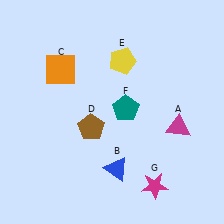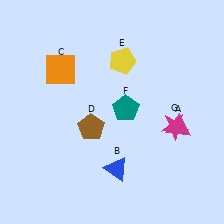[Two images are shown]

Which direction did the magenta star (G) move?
The magenta star (G) moved up.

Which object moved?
The magenta star (G) moved up.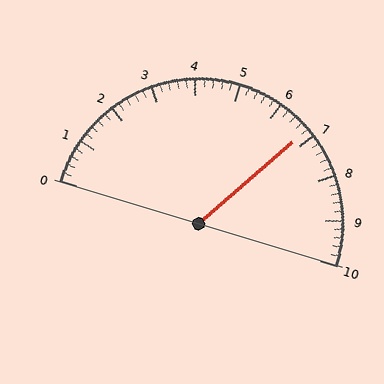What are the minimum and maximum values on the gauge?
The gauge ranges from 0 to 10.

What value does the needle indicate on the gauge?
The needle indicates approximately 6.8.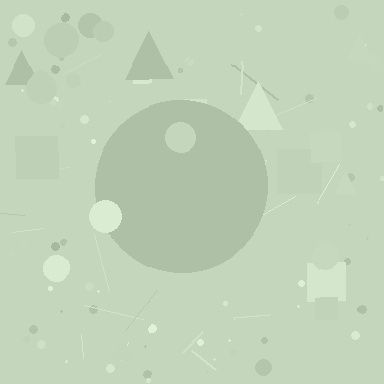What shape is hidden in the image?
A circle is hidden in the image.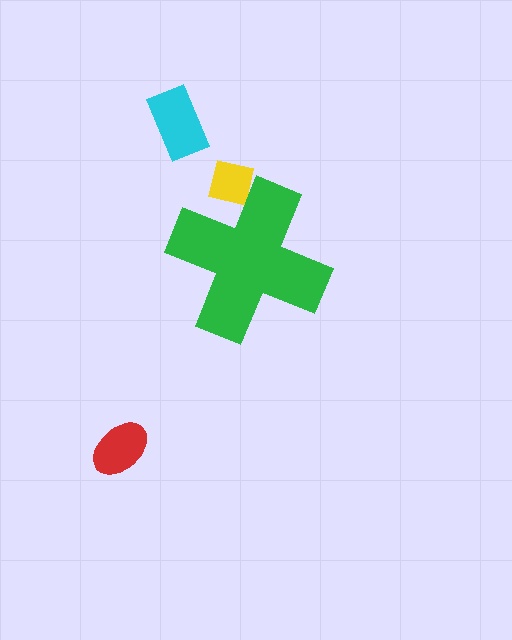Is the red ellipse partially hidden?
No, the red ellipse is fully visible.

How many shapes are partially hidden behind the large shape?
1 shape is partially hidden.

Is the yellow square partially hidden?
Yes, the yellow square is partially hidden behind the green cross.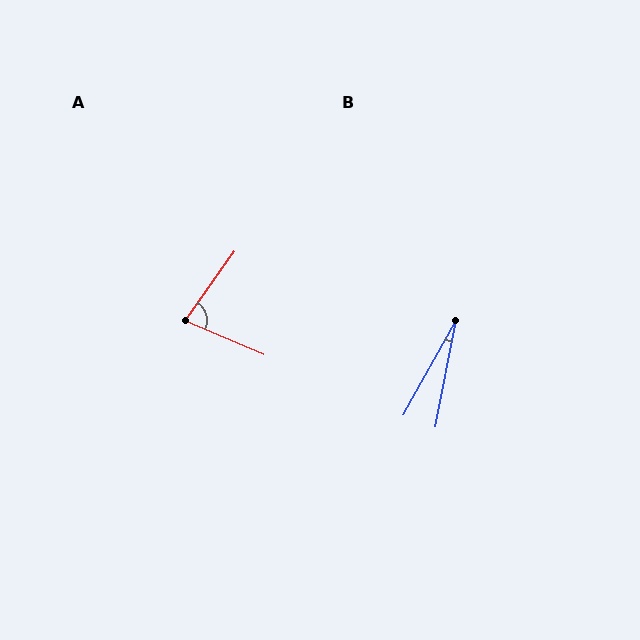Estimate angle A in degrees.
Approximately 78 degrees.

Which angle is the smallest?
B, at approximately 18 degrees.